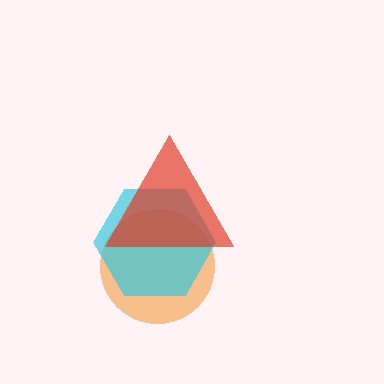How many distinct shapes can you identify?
There are 3 distinct shapes: an orange circle, a cyan hexagon, a red triangle.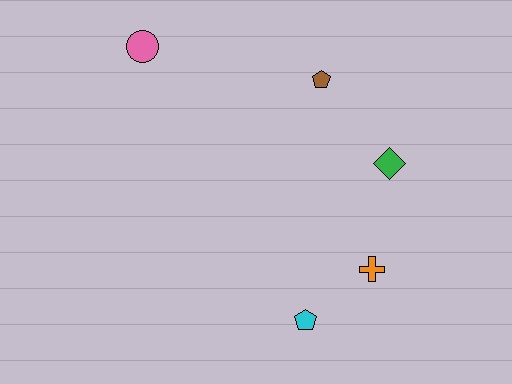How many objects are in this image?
There are 5 objects.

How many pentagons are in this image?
There are 2 pentagons.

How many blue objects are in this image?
There are no blue objects.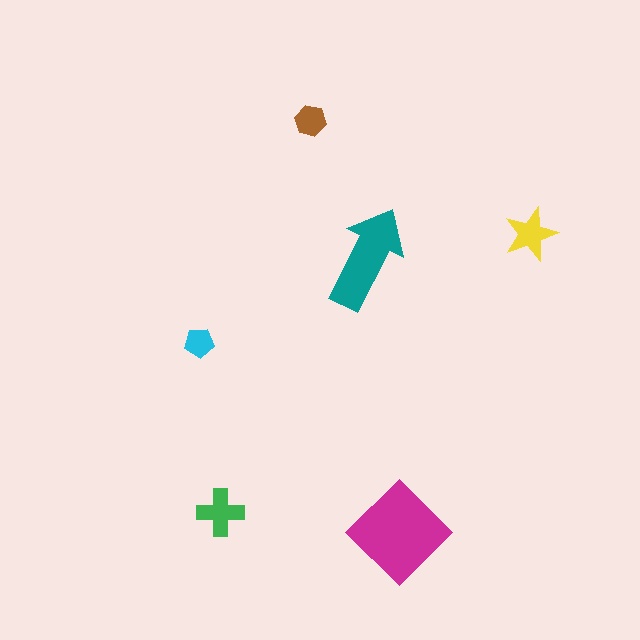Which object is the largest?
The magenta diamond.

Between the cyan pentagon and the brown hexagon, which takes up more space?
The brown hexagon.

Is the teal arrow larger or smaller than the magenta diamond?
Smaller.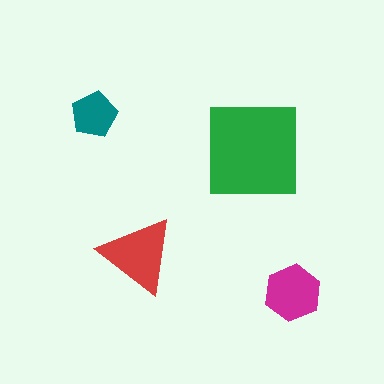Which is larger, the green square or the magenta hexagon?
The green square.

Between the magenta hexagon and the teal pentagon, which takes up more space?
The magenta hexagon.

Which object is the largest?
The green square.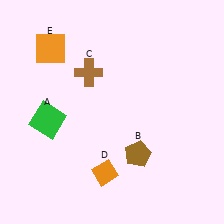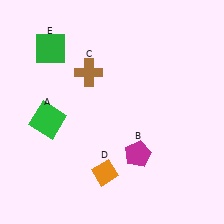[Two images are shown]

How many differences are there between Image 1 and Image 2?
There are 2 differences between the two images.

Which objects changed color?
B changed from brown to magenta. E changed from orange to green.